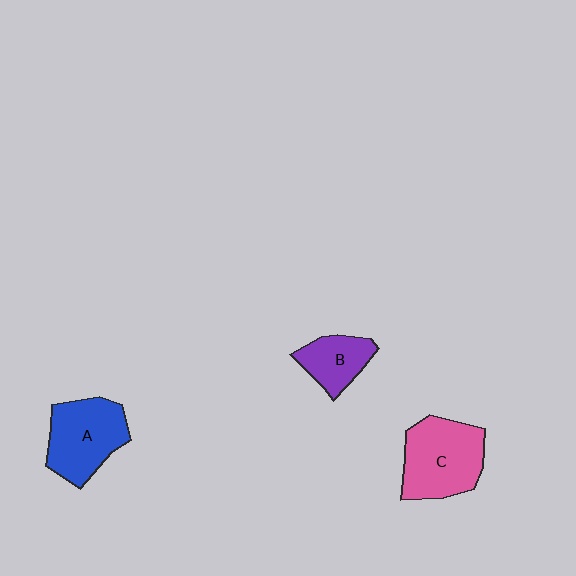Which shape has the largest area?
Shape C (pink).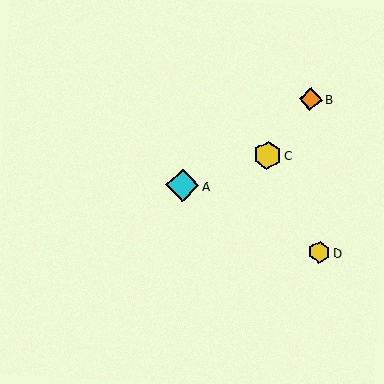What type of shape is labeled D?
Shape D is a yellow hexagon.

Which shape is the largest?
The cyan diamond (labeled A) is the largest.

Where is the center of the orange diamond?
The center of the orange diamond is at (311, 99).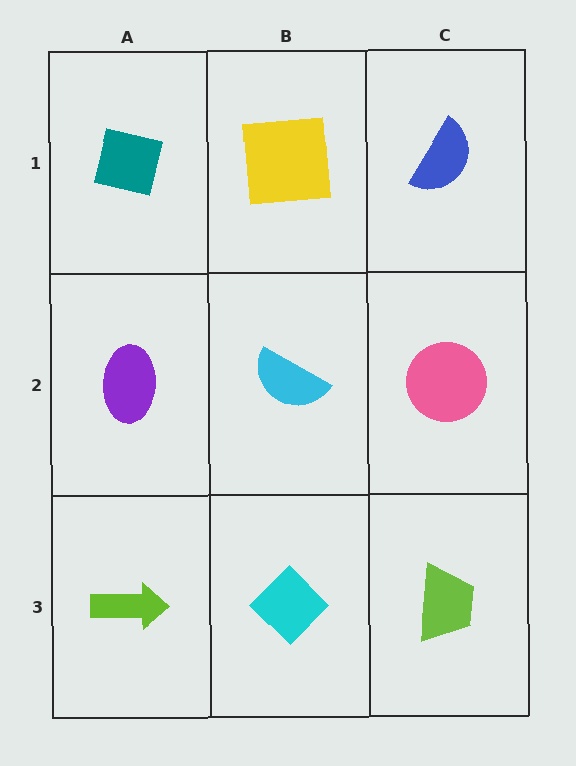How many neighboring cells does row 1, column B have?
3.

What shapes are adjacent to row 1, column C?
A pink circle (row 2, column C), a yellow square (row 1, column B).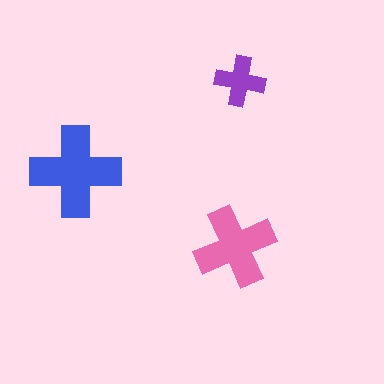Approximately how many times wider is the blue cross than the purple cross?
About 2 times wider.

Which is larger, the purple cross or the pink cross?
The pink one.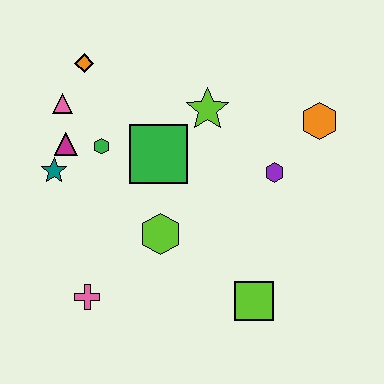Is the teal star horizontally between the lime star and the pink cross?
No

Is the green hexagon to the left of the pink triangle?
No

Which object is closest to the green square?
The green hexagon is closest to the green square.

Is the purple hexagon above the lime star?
No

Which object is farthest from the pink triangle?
The lime square is farthest from the pink triangle.